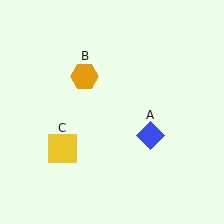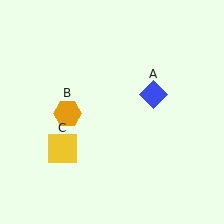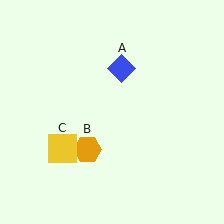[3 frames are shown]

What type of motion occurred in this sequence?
The blue diamond (object A), orange hexagon (object B) rotated counterclockwise around the center of the scene.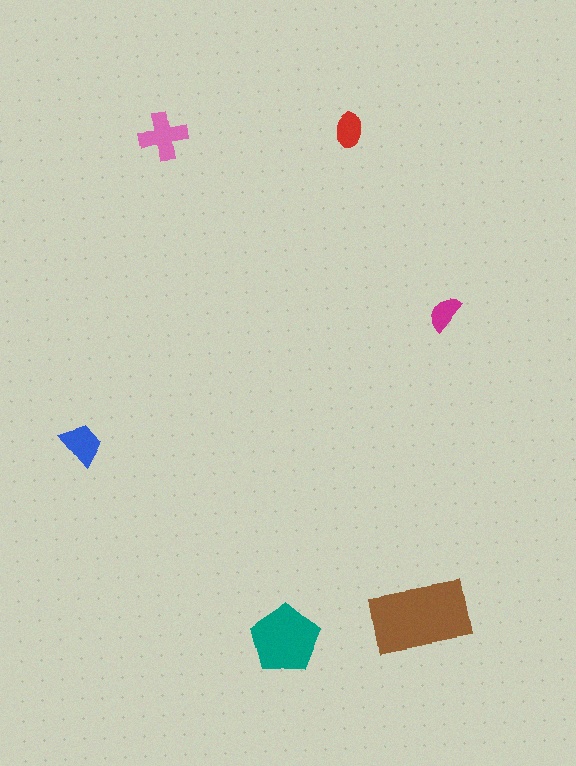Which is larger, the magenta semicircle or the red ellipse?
The red ellipse.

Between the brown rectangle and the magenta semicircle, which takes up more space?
The brown rectangle.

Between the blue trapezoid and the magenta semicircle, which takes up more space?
The blue trapezoid.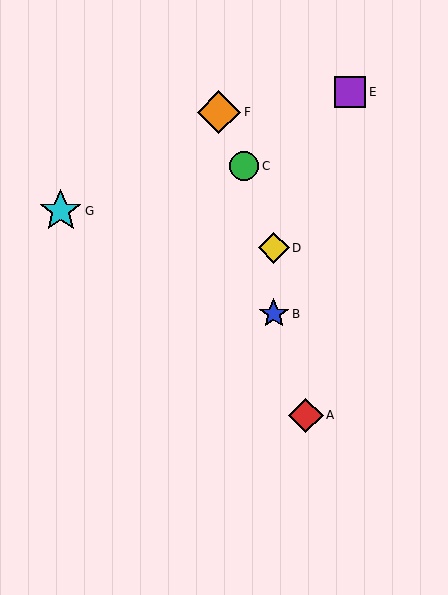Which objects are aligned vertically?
Objects B, D are aligned vertically.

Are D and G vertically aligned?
No, D is at x≈274 and G is at x≈61.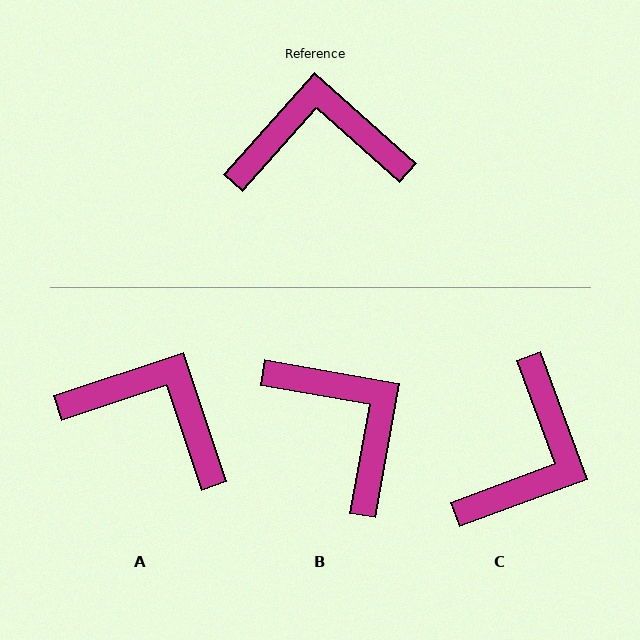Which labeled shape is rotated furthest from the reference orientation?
C, about 118 degrees away.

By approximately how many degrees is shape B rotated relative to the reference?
Approximately 58 degrees clockwise.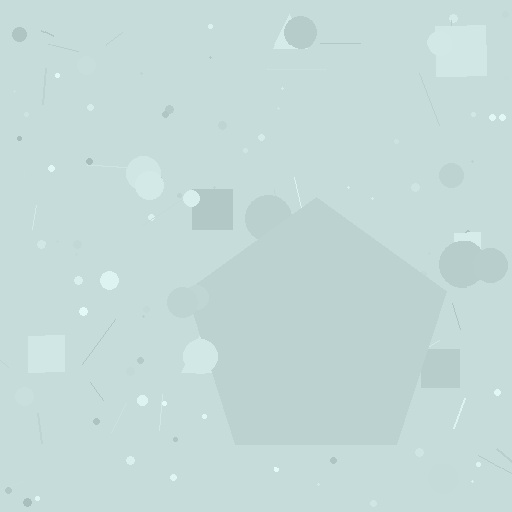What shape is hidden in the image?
A pentagon is hidden in the image.